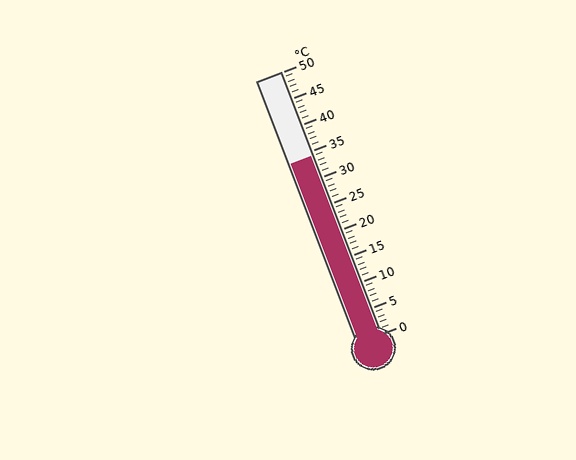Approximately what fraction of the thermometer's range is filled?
The thermometer is filled to approximately 70% of its range.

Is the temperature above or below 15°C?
The temperature is above 15°C.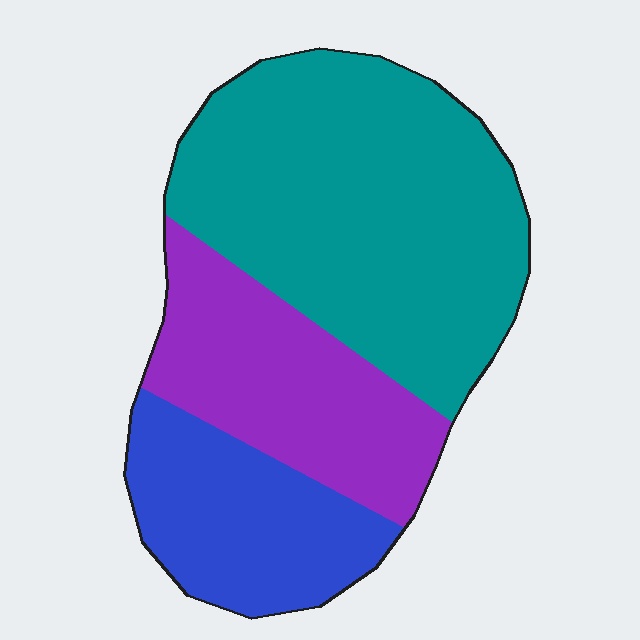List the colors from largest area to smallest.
From largest to smallest: teal, purple, blue.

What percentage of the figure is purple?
Purple takes up about one quarter (1/4) of the figure.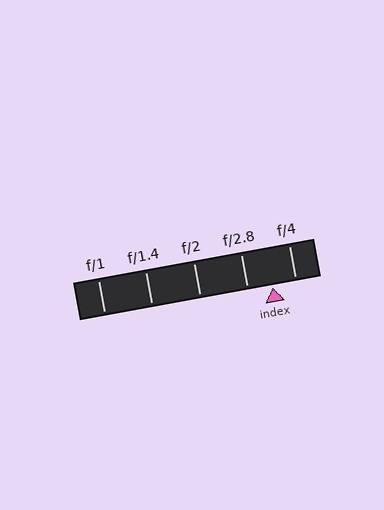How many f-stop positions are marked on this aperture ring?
There are 5 f-stop positions marked.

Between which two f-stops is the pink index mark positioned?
The index mark is between f/2.8 and f/4.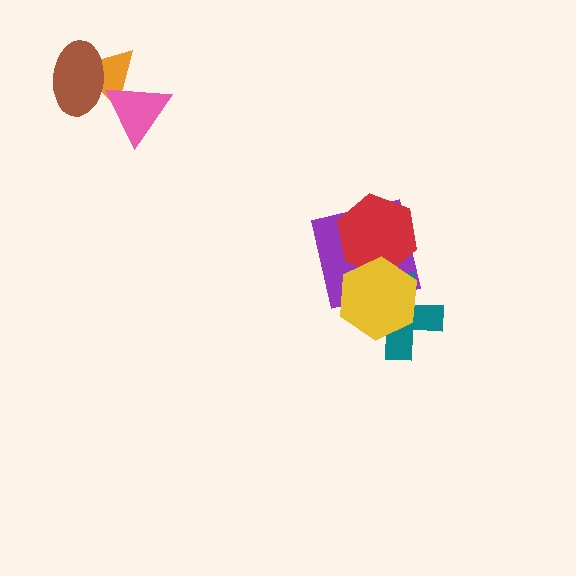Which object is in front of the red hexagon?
The yellow hexagon is in front of the red hexagon.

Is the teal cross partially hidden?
Yes, it is partially covered by another shape.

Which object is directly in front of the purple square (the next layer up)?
The red hexagon is directly in front of the purple square.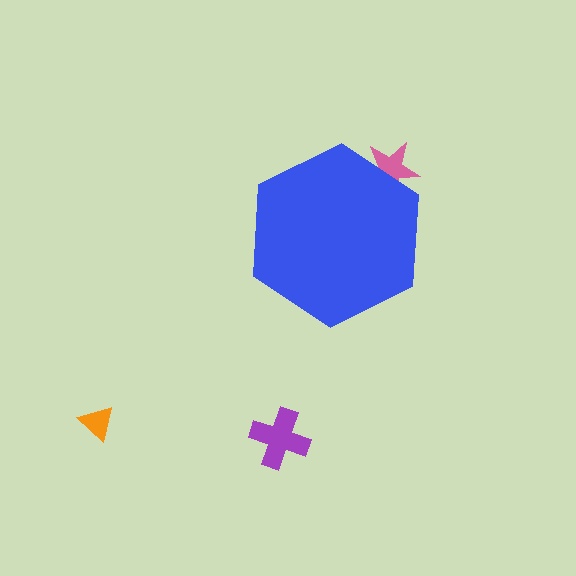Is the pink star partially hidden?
Yes, the pink star is partially hidden behind the blue hexagon.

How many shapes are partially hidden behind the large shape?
1 shape is partially hidden.